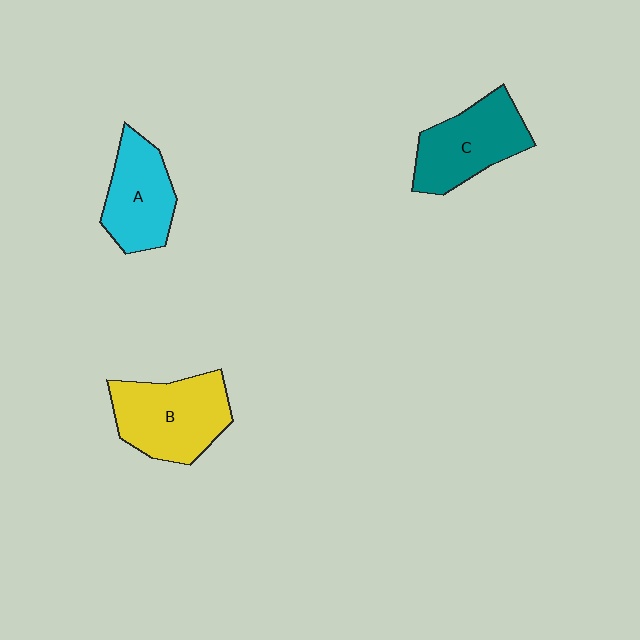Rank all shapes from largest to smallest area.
From largest to smallest: B (yellow), C (teal), A (cyan).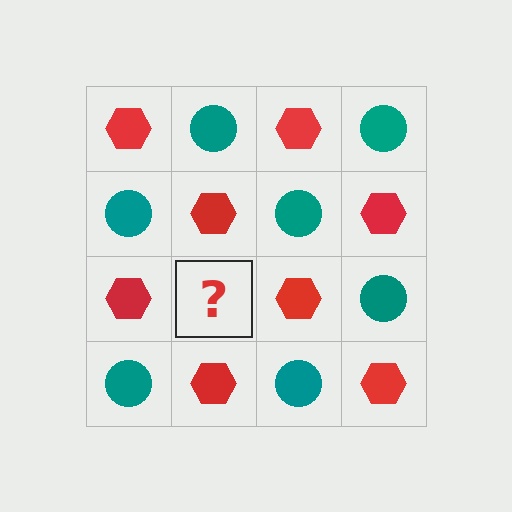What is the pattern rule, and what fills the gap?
The rule is that it alternates red hexagon and teal circle in a checkerboard pattern. The gap should be filled with a teal circle.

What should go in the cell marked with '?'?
The missing cell should contain a teal circle.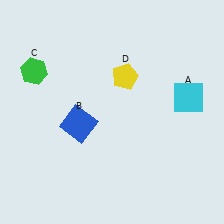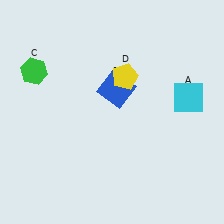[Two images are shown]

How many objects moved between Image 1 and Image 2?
1 object moved between the two images.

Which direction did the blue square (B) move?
The blue square (B) moved right.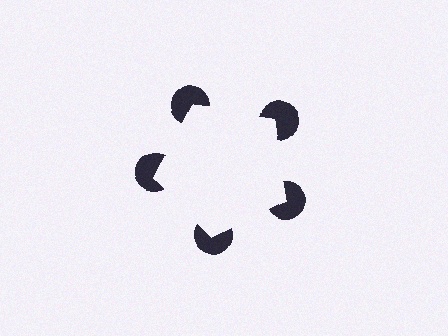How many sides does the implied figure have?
5 sides.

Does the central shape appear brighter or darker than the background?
It typically appears slightly brighter than the background, even though no actual brightness change is drawn.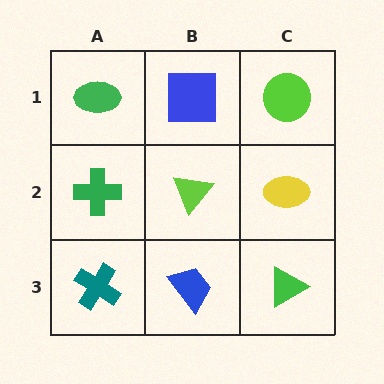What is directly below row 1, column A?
A green cross.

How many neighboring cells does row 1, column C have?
2.